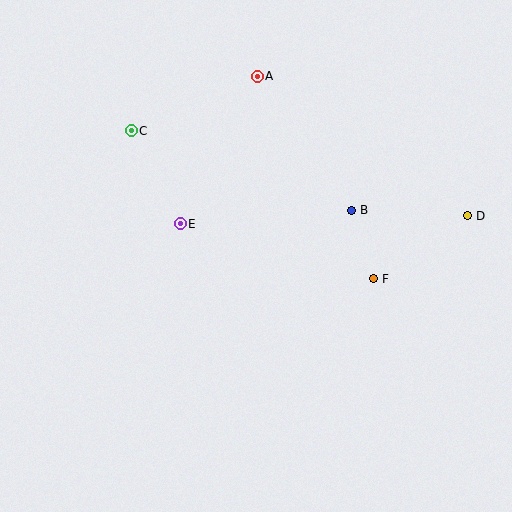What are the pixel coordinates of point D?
Point D is at (468, 216).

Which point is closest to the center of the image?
Point E at (180, 224) is closest to the center.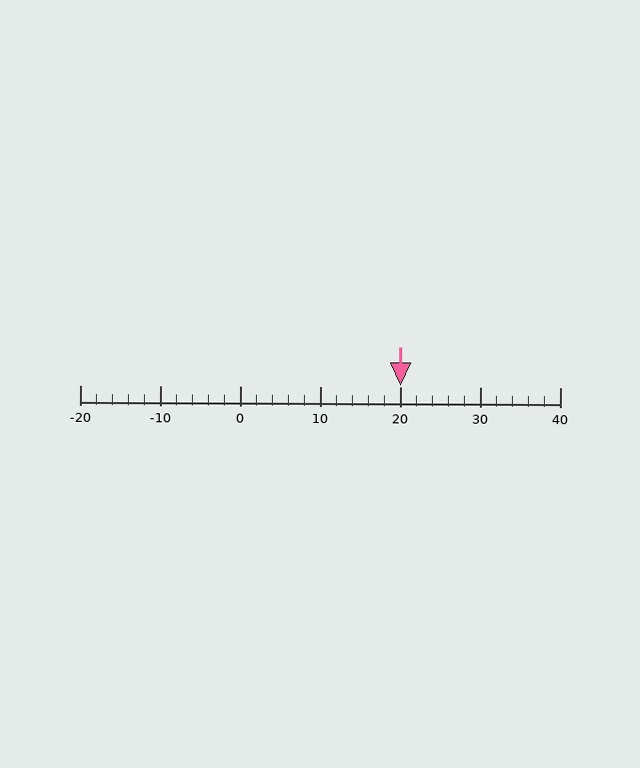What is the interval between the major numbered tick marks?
The major tick marks are spaced 10 units apart.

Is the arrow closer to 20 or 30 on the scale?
The arrow is closer to 20.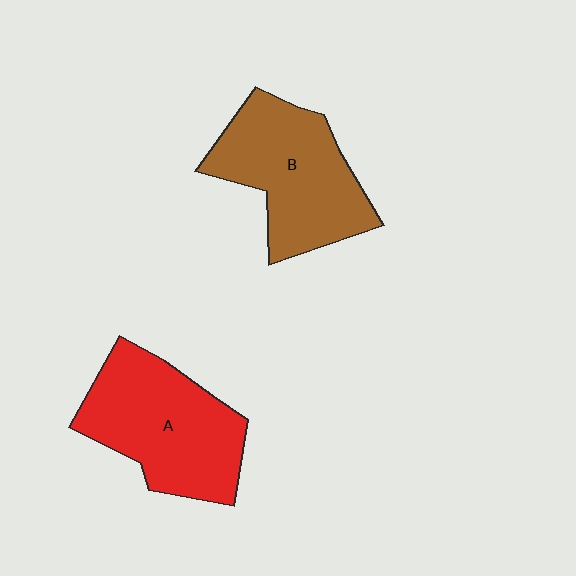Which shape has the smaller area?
Shape B (brown).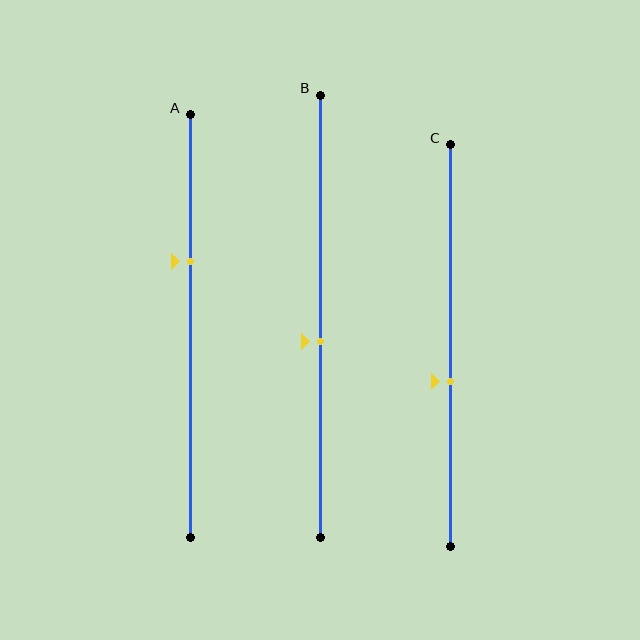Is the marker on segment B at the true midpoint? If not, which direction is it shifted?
No, the marker on segment B is shifted downward by about 6% of the segment length.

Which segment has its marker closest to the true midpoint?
Segment B has its marker closest to the true midpoint.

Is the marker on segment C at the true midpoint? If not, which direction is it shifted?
No, the marker on segment C is shifted downward by about 9% of the segment length.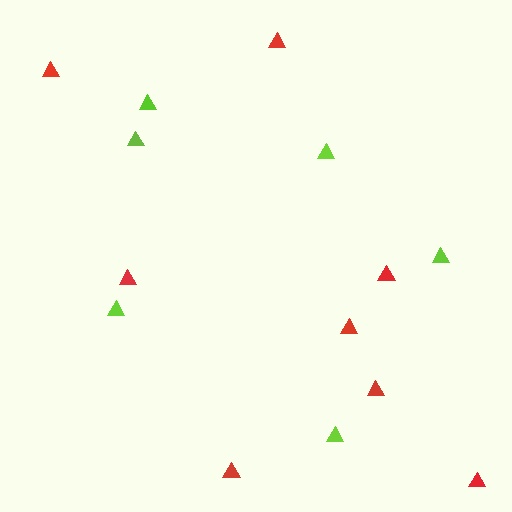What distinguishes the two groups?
There are 2 groups: one group of lime triangles (6) and one group of red triangles (8).